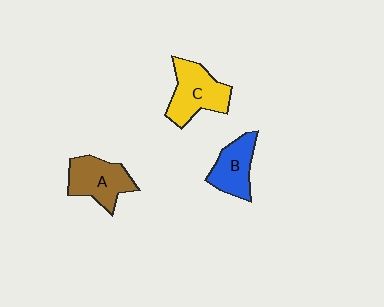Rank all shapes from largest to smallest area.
From largest to smallest: C (yellow), A (brown), B (blue).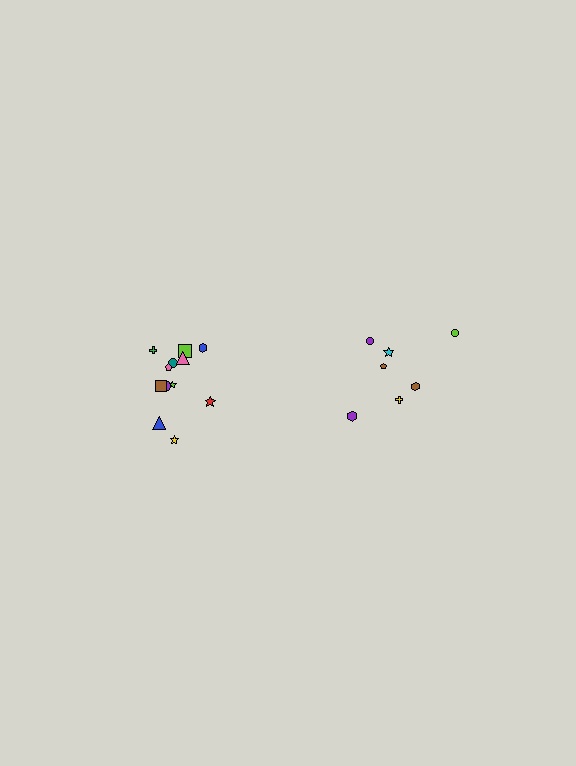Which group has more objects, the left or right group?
The left group.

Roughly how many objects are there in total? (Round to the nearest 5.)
Roughly 20 objects in total.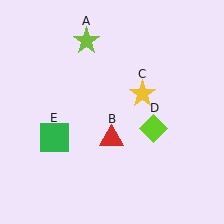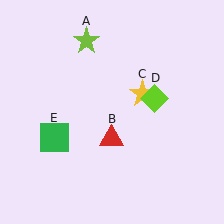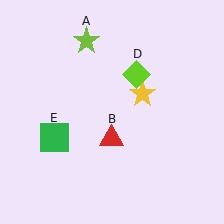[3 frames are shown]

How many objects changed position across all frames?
1 object changed position: lime diamond (object D).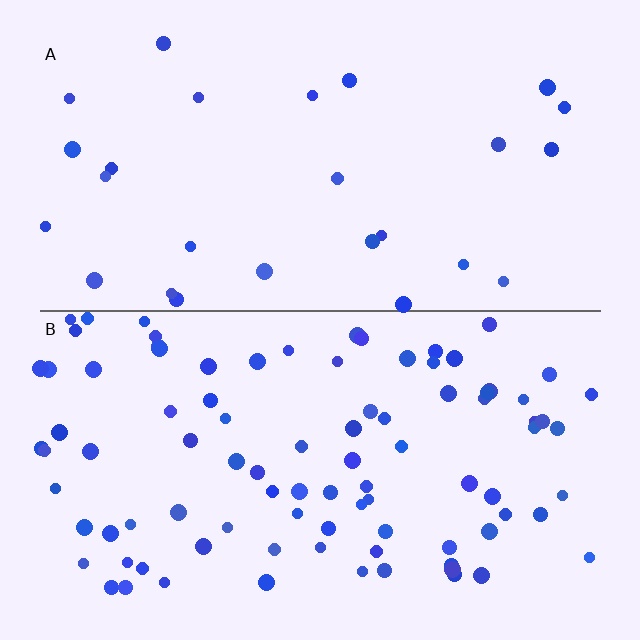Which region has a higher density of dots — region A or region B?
B (the bottom).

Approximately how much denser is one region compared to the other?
Approximately 3.4× — region B over region A.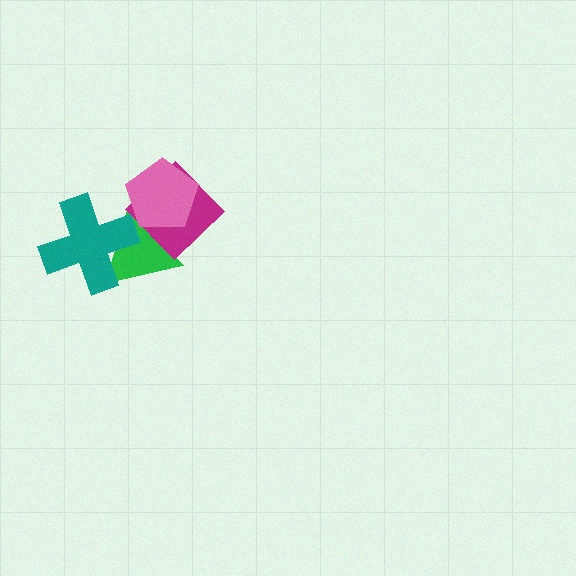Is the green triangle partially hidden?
Yes, it is partially covered by another shape.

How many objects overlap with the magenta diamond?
2 objects overlap with the magenta diamond.